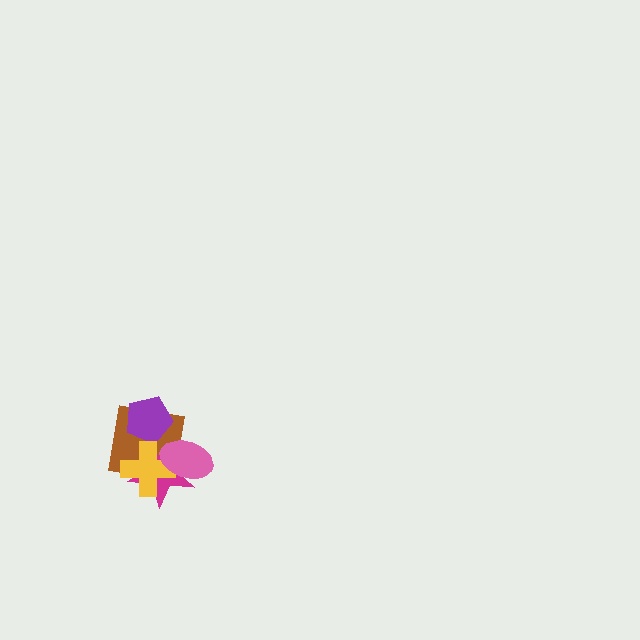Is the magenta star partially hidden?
Yes, it is partially covered by another shape.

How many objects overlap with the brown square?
4 objects overlap with the brown square.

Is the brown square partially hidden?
Yes, it is partially covered by another shape.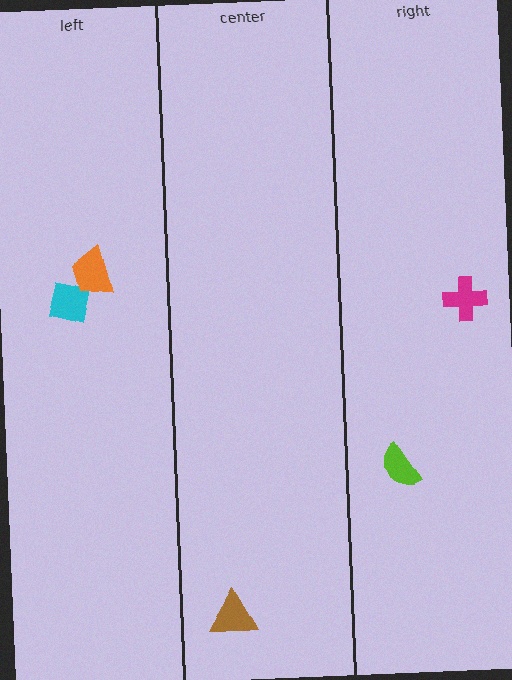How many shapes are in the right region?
2.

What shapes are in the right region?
The magenta cross, the lime semicircle.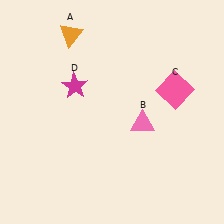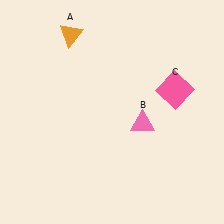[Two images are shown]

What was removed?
The magenta star (D) was removed in Image 2.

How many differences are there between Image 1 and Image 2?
There is 1 difference between the two images.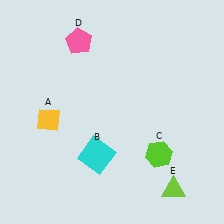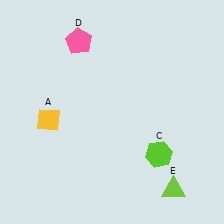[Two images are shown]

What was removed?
The cyan square (B) was removed in Image 2.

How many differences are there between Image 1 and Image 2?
There is 1 difference between the two images.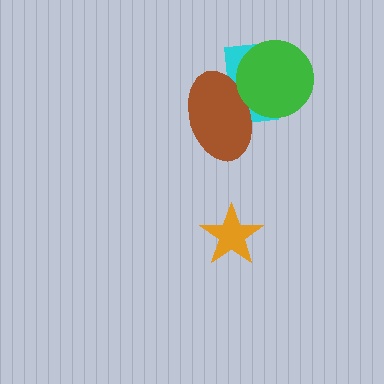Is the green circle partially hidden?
No, no other shape covers it.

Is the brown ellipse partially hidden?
Yes, it is partially covered by another shape.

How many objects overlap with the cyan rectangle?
2 objects overlap with the cyan rectangle.